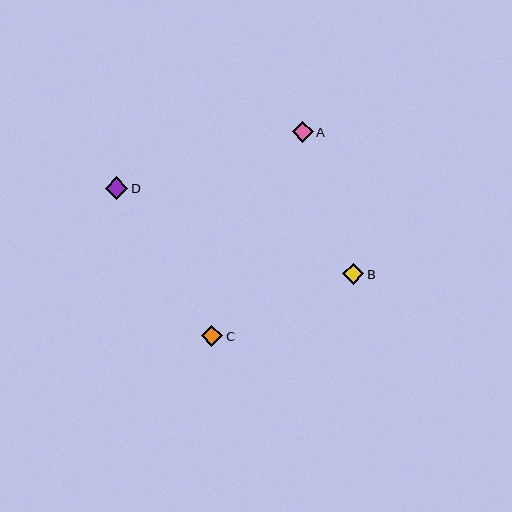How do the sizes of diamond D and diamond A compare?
Diamond D and diamond A are approximately the same size.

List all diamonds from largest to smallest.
From largest to smallest: D, C, B, A.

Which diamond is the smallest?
Diamond A is the smallest with a size of approximately 21 pixels.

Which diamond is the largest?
Diamond D is the largest with a size of approximately 22 pixels.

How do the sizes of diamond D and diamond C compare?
Diamond D and diamond C are approximately the same size.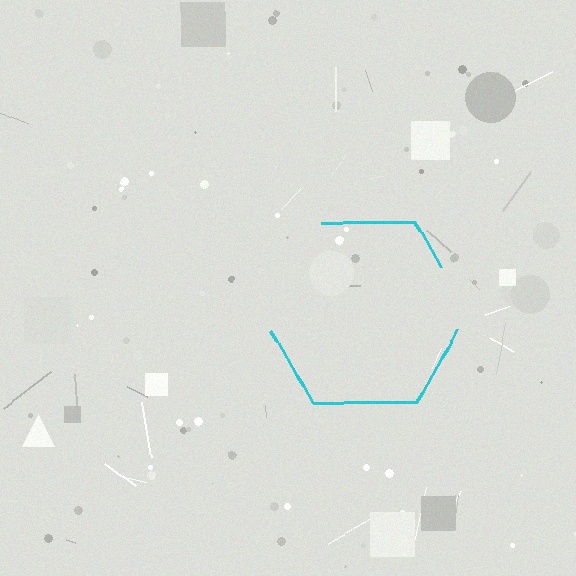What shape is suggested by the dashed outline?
The dashed outline suggests a hexagon.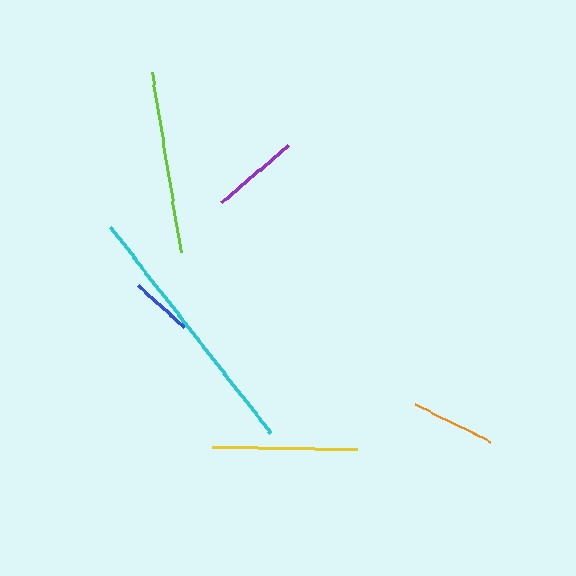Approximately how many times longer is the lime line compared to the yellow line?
The lime line is approximately 1.3 times the length of the yellow line.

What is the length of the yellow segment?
The yellow segment is approximately 145 pixels long.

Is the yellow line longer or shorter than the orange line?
The yellow line is longer than the orange line.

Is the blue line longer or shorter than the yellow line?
The yellow line is longer than the blue line.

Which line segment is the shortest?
The blue line is the shortest at approximately 62 pixels.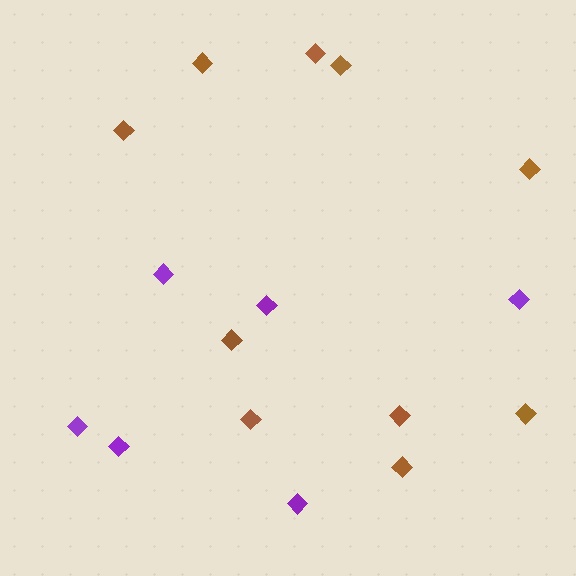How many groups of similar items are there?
There are 2 groups: one group of brown diamonds (10) and one group of purple diamonds (6).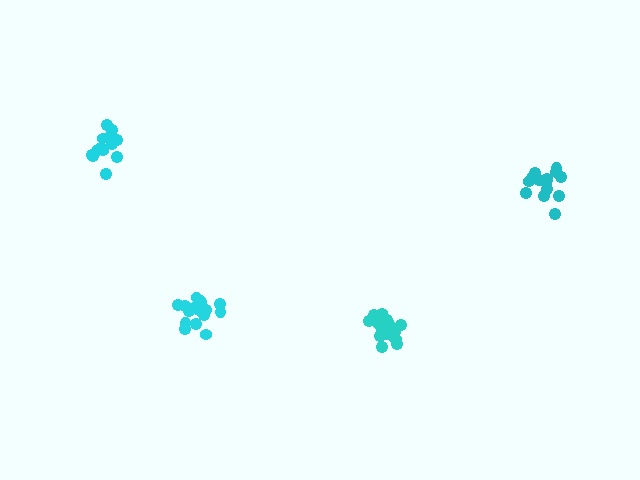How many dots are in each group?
Group 1: 13 dots, Group 2: 15 dots, Group 3: 19 dots, Group 4: 19 dots (66 total).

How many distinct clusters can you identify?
There are 4 distinct clusters.